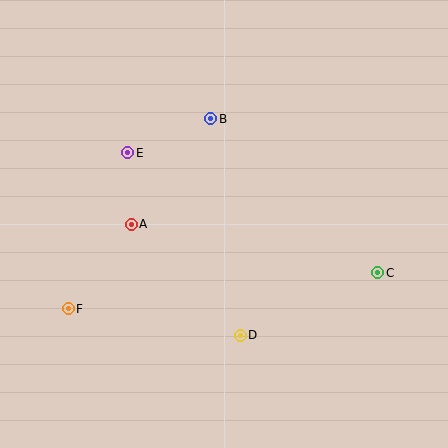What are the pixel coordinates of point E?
Point E is at (128, 153).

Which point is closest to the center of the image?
Point A at (131, 224) is closest to the center.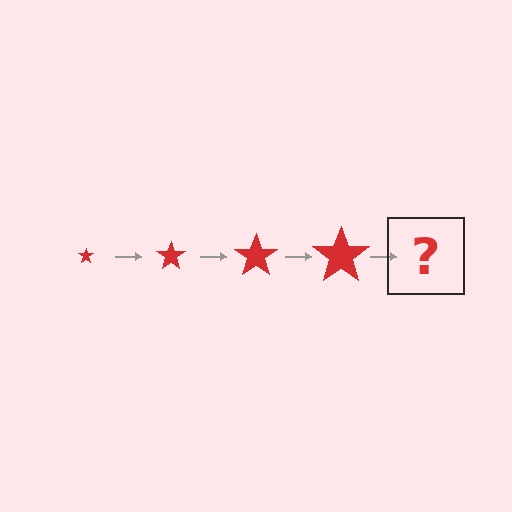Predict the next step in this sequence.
The next step is a red star, larger than the previous one.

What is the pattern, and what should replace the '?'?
The pattern is that the star gets progressively larger each step. The '?' should be a red star, larger than the previous one.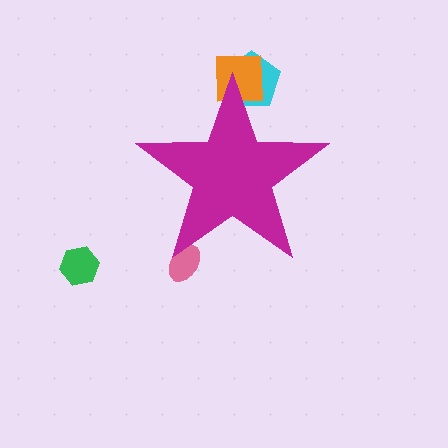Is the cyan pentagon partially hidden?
Yes, the cyan pentagon is partially hidden behind the magenta star.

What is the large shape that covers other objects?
A magenta star.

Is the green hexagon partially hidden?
No, the green hexagon is fully visible.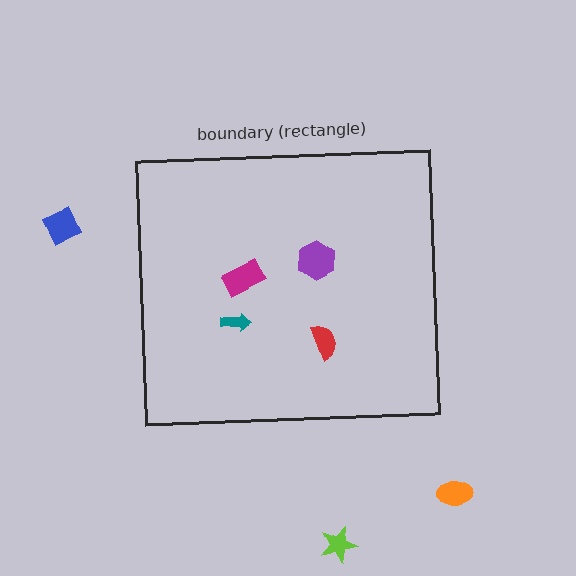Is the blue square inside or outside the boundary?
Outside.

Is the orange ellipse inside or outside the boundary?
Outside.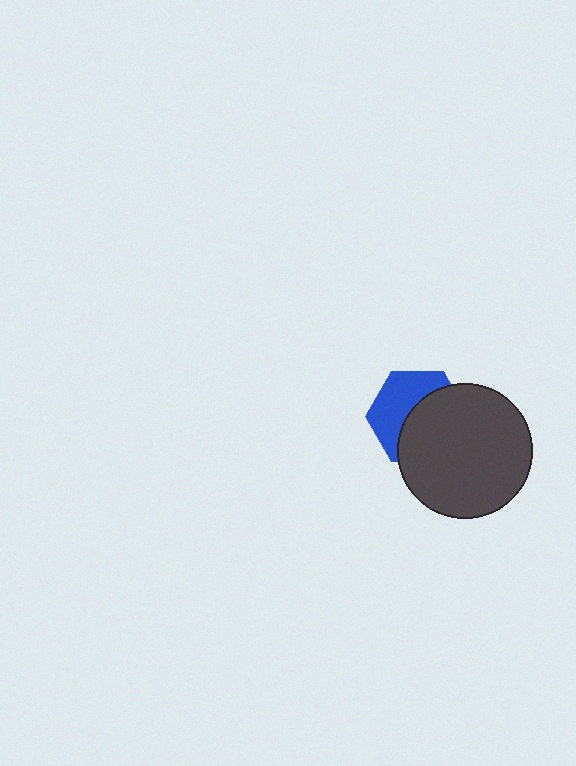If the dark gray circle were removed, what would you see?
You would see the complete blue hexagon.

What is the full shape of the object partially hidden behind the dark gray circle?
The partially hidden object is a blue hexagon.